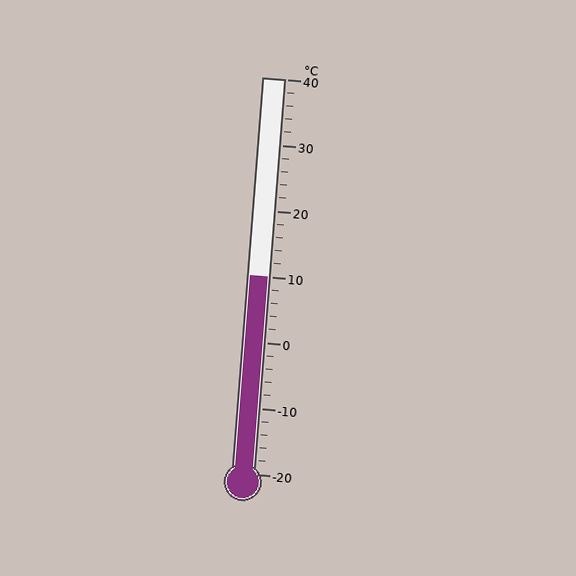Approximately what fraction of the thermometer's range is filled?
The thermometer is filled to approximately 50% of its range.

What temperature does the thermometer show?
The thermometer shows approximately 10°C.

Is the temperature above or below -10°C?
The temperature is above -10°C.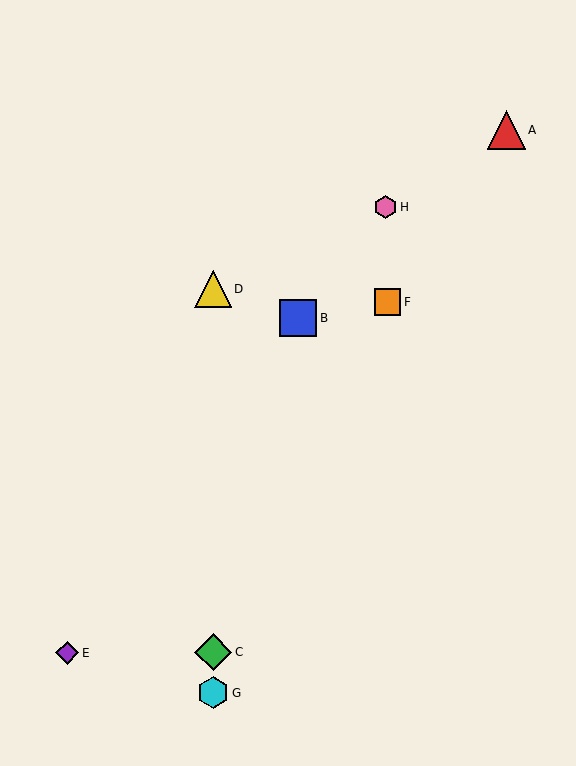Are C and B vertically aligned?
No, C is at x≈213 and B is at x≈298.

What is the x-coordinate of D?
Object D is at x≈213.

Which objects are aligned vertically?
Objects C, D, G are aligned vertically.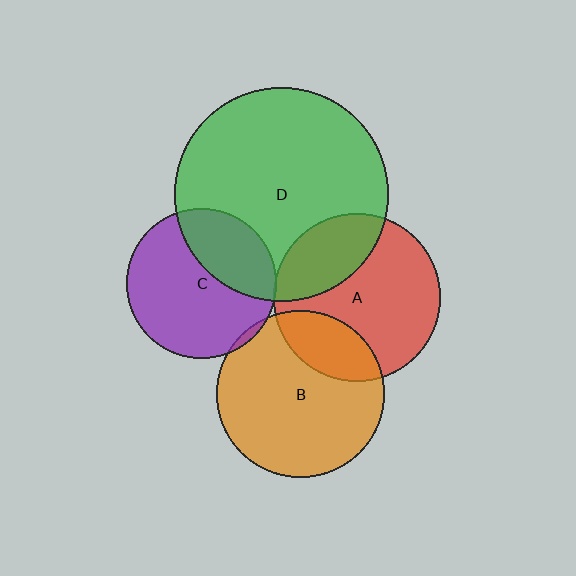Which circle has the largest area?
Circle D (green).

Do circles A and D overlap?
Yes.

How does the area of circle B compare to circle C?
Approximately 1.2 times.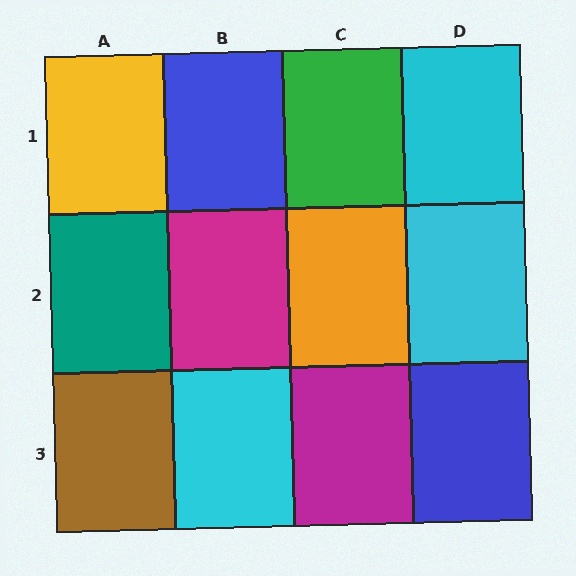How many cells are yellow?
1 cell is yellow.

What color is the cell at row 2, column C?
Orange.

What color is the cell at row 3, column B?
Cyan.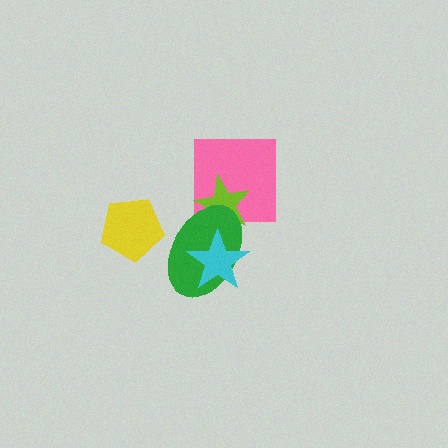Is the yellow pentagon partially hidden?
No, no other shape covers it.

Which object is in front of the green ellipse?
The cyan star is in front of the green ellipse.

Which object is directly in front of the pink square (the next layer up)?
The lime star is directly in front of the pink square.